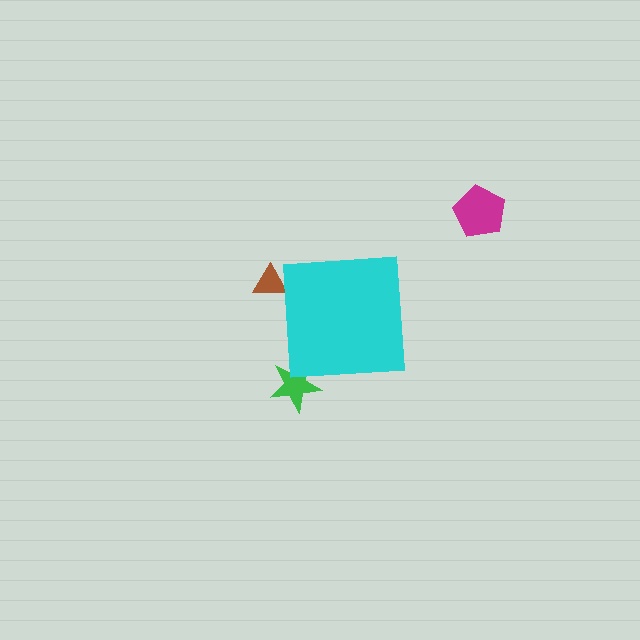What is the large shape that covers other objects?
A cyan square.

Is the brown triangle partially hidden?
Yes, the brown triangle is partially hidden behind the cyan square.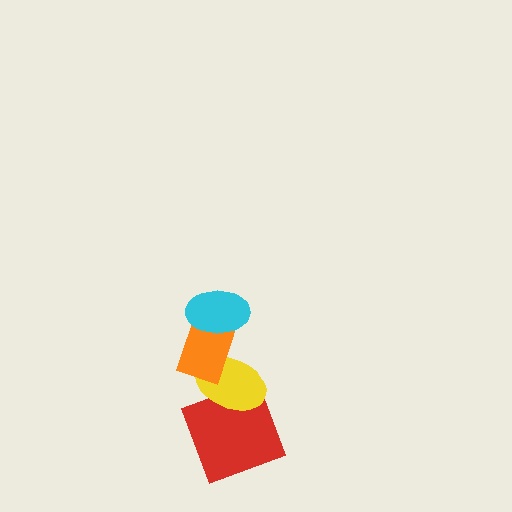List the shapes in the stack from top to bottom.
From top to bottom: the cyan ellipse, the orange rectangle, the yellow ellipse, the red square.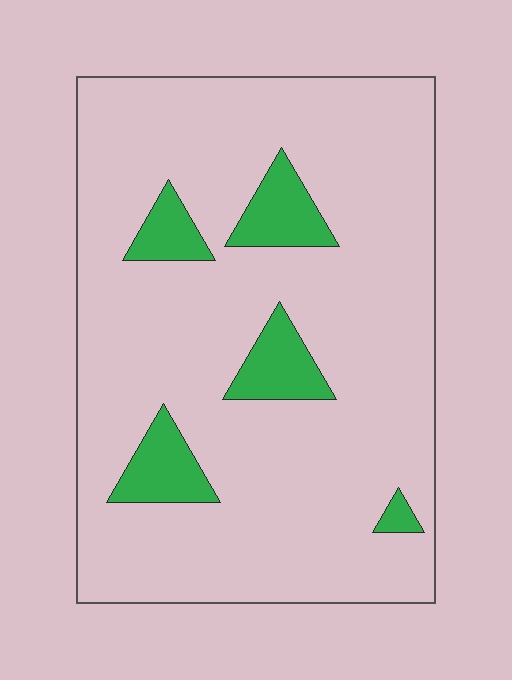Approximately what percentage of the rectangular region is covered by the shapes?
Approximately 10%.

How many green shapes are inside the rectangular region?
5.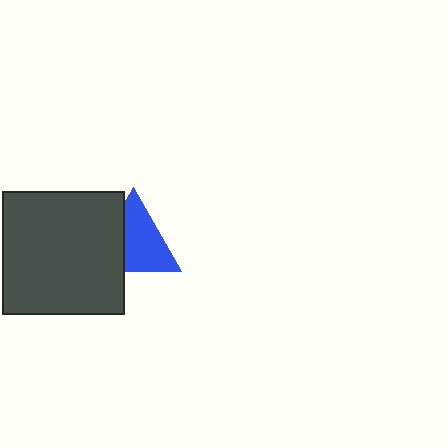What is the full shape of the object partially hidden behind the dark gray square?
The partially hidden object is a blue triangle.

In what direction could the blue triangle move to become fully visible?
The blue triangle could move right. That would shift it out from behind the dark gray square entirely.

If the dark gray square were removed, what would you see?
You would see the complete blue triangle.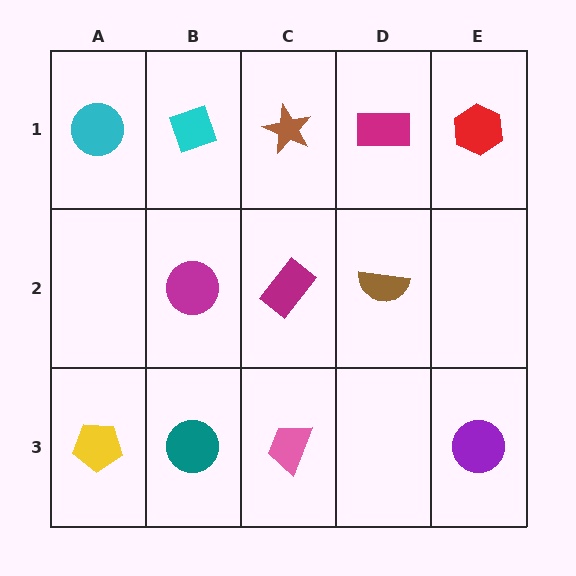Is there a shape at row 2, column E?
No, that cell is empty.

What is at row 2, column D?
A brown semicircle.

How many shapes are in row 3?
4 shapes.